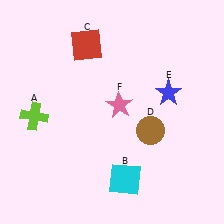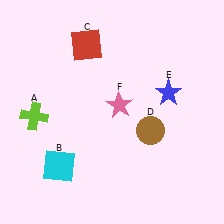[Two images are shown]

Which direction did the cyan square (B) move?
The cyan square (B) moved left.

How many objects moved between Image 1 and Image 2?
1 object moved between the two images.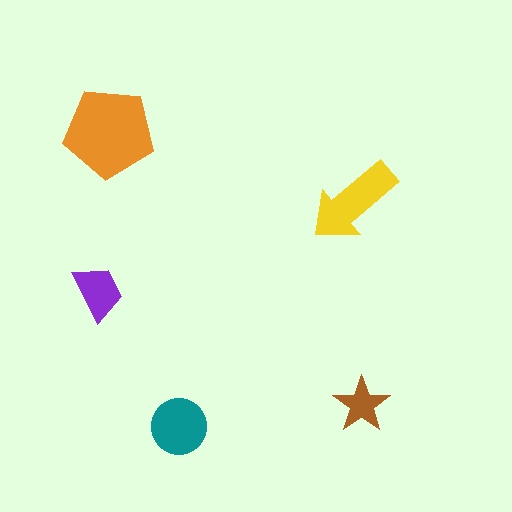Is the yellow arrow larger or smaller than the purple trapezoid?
Larger.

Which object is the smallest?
The brown star.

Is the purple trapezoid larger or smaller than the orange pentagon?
Smaller.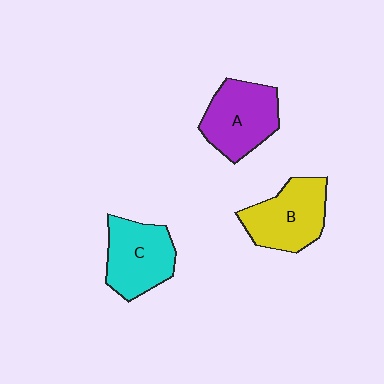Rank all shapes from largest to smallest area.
From largest to smallest: B (yellow), A (purple), C (cyan).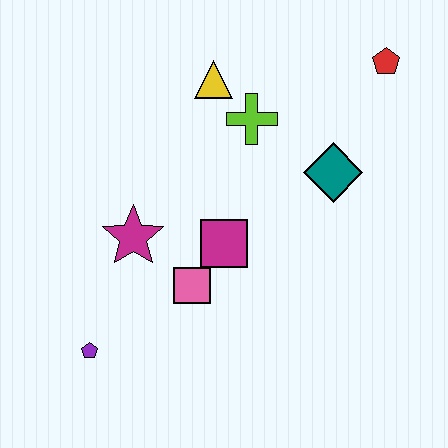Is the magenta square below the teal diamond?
Yes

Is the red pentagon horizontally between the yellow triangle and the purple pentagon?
No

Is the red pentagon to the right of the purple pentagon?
Yes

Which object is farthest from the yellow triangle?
The purple pentagon is farthest from the yellow triangle.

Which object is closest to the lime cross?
The yellow triangle is closest to the lime cross.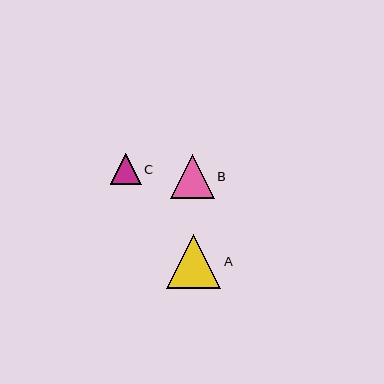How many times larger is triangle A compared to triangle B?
Triangle A is approximately 1.2 times the size of triangle B.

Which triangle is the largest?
Triangle A is the largest with a size of approximately 54 pixels.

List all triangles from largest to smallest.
From largest to smallest: A, B, C.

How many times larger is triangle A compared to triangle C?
Triangle A is approximately 1.8 times the size of triangle C.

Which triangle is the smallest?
Triangle C is the smallest with a size of approximately 31 pixels.